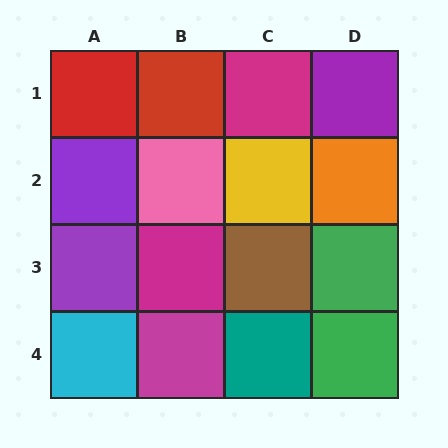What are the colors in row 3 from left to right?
Purple, magenta, brown, green.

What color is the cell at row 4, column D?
Green.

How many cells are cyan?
1 cell is cyan.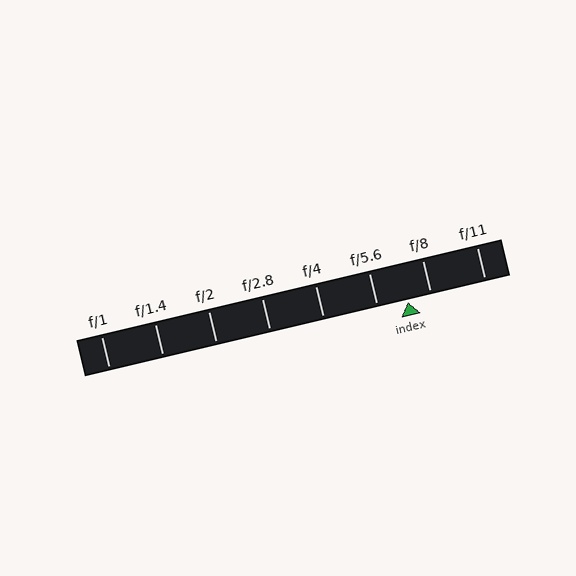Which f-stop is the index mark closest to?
The index mark is closest to f/8.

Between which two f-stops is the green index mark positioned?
The index mark is between f/5.6 and f/8.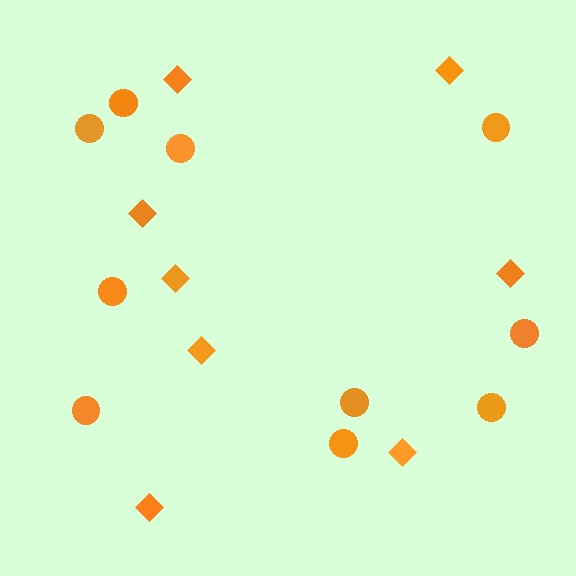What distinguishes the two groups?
There are 2 groups: one group of diamonds (8) and one group of circles (10).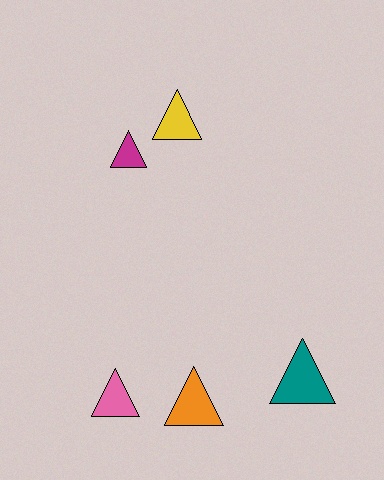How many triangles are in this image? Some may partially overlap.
There are 5 triangles.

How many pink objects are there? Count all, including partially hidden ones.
There is 1 pink object.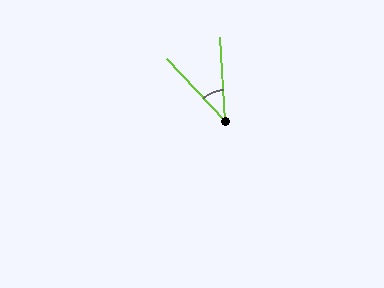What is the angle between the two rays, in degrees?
Approximately 39 degrees.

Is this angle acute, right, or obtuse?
It is acute.